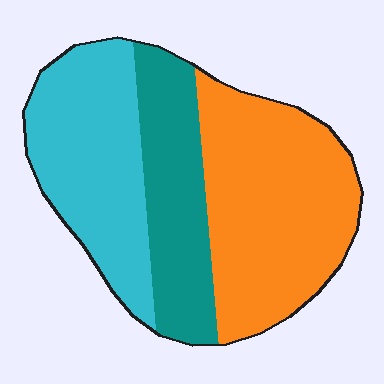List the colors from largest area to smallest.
From largest to smallest: orange, cyan, teal.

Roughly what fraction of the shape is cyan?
Cyan takes up about one third (1/3) of the shape.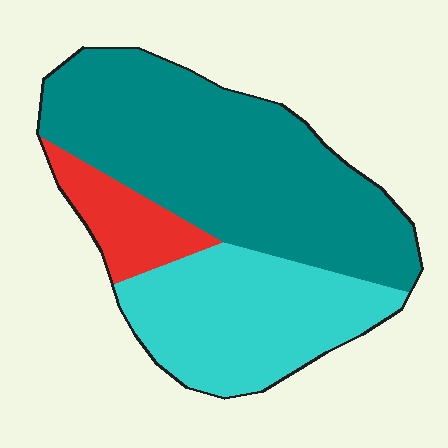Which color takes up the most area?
Teal, at roughly 55%.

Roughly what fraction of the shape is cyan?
Cyan takes up about one third (1/3) of the shape.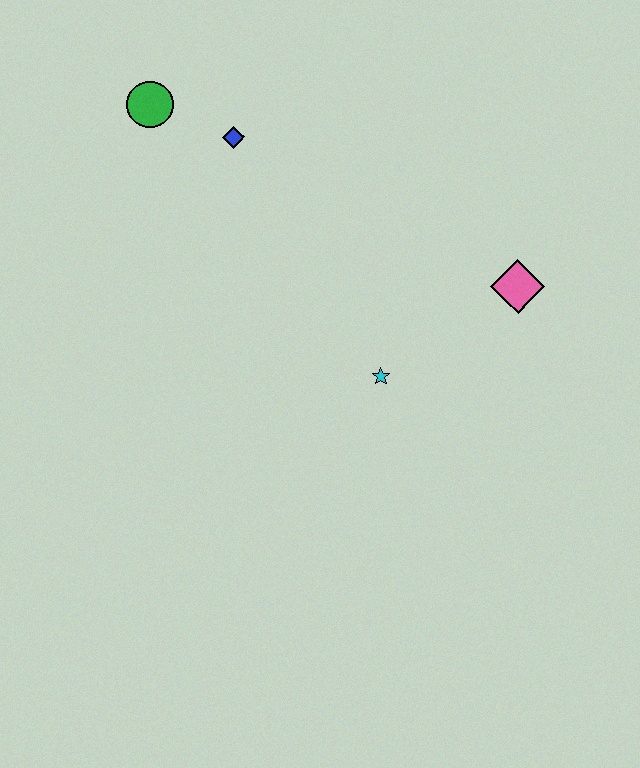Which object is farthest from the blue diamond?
The pink diamond is farthest from the blue diamond.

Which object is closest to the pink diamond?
The cyan star is closest to the pink diamond.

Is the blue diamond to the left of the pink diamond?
Yes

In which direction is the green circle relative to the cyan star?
The green circle is above the cyan star.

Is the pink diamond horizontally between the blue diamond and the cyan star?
No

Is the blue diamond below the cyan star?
No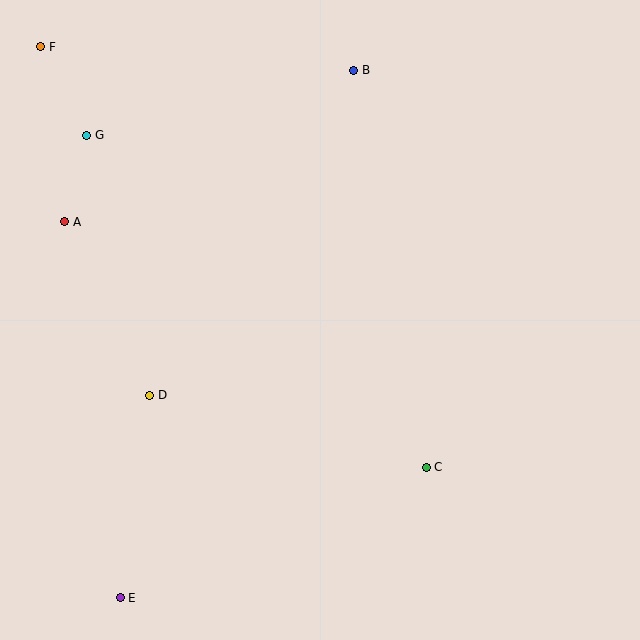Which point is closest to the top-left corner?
Point F is closest to the top-left corner.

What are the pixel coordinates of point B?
Point B is at (354, 70).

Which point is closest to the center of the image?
Point C at (426, 467) is closest to the center.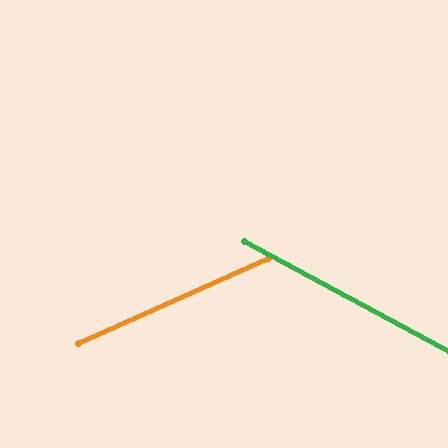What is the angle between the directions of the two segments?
Approximately 53 degrees.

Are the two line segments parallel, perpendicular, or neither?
Neither parallel nor perpendicular — they differ by about 53°.